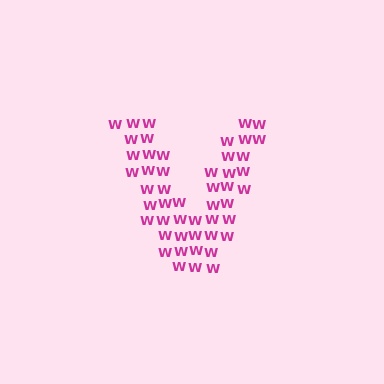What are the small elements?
The small elements are letter W's.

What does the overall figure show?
The overall figure shows the letter V.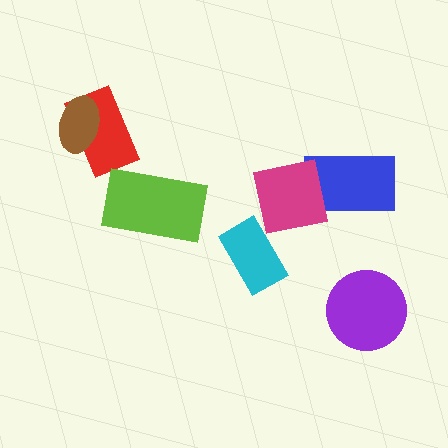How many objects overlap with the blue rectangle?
1 object overlaps with the blue rectangle.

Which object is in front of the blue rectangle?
The magenta square is in front of the blue rectangle.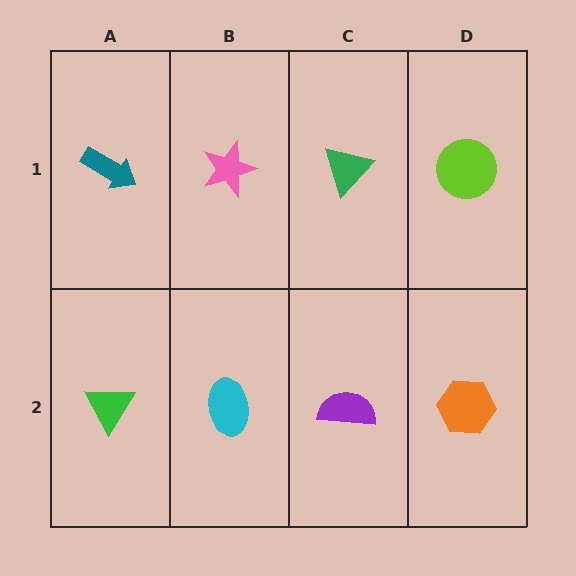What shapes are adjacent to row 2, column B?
A pink star (row 1, column B), a green triangle (row 2, column A), a purple semicircle (row 2, column C).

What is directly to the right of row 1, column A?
A pink star.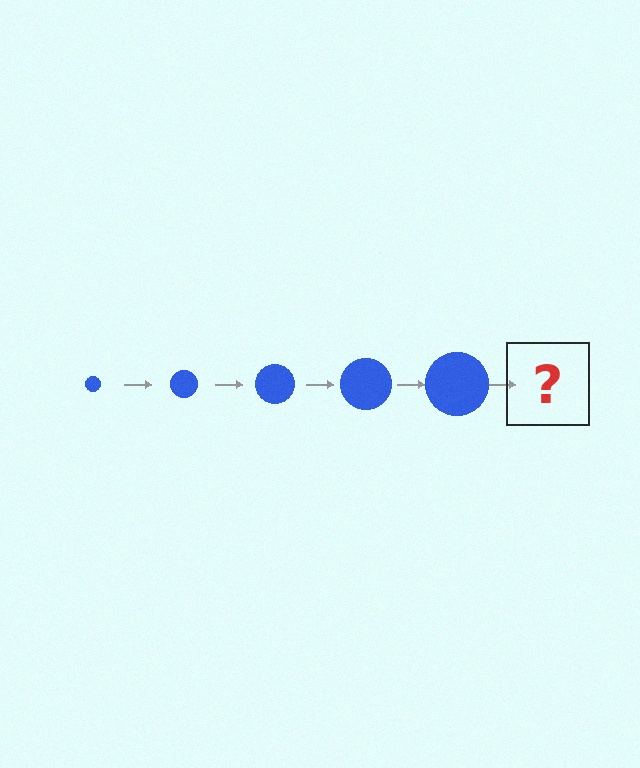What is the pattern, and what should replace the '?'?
The pattern is that the circle gets progressively larger each step. The '?' should be a blue circle, larger than the previous one.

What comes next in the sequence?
The next element should be a blue circle, larger than the previous one.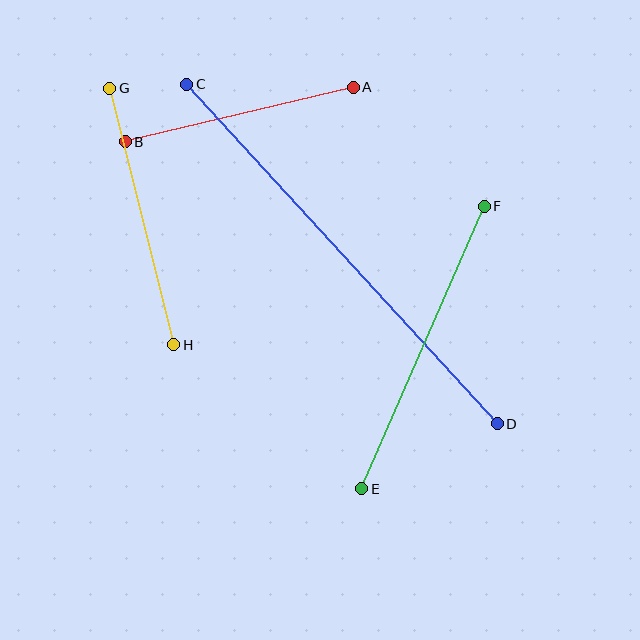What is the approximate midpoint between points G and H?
The midpoint is at approximately (142, 216) pixels.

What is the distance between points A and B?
The distance is approximately 234 pixels.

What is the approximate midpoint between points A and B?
The midpoint is at approximately (239, 115) pixels.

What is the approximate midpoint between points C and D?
The midpoint is at approximately (342, 254) pixels.